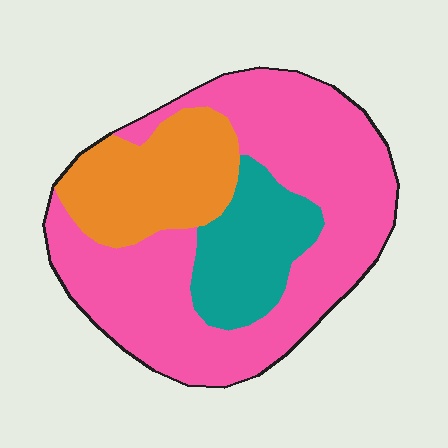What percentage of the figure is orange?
Orange takes up about one fifth (1/5) of the figure.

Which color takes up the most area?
Pink, at roughly 60%.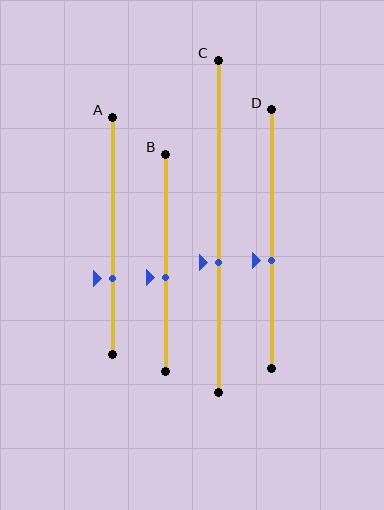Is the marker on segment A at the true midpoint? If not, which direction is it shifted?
No, the marker on segment A is shifted downward by about 18% of the segment length.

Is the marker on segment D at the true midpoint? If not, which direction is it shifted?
No, the marker on segment D is shifted downward by about 8% of the segment length.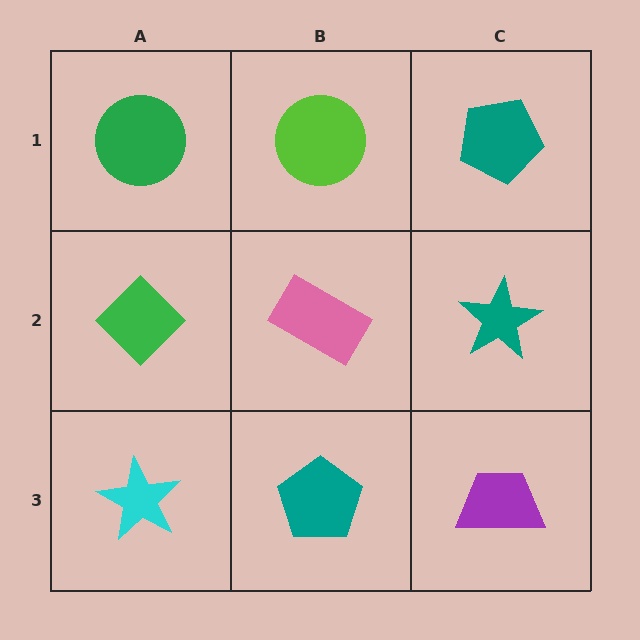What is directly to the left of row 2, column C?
A pink rectangle.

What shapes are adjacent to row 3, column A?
A green diamond (row 2, column A), a teal pentagon (row 3, column B).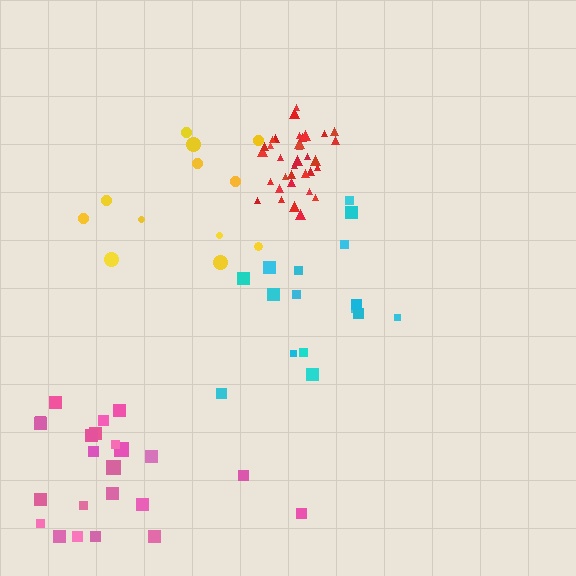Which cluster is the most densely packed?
Red.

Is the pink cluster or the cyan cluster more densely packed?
Pink.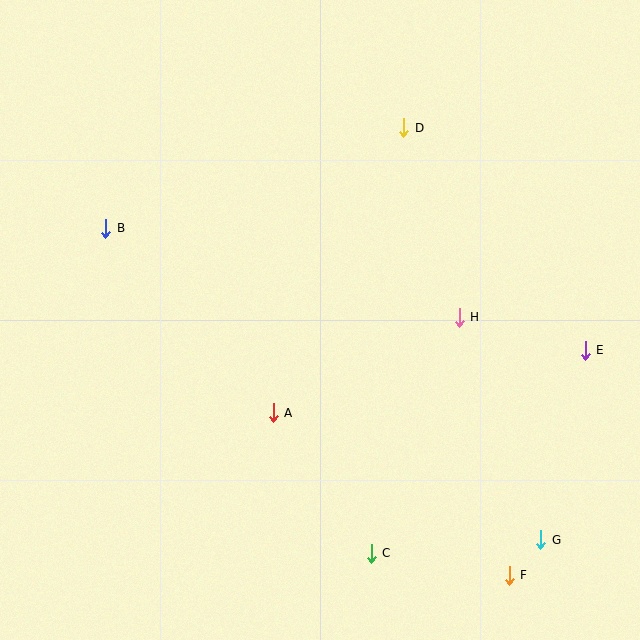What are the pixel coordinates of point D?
Point D is at (404, 128).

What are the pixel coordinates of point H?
Point H is at (459, 317).